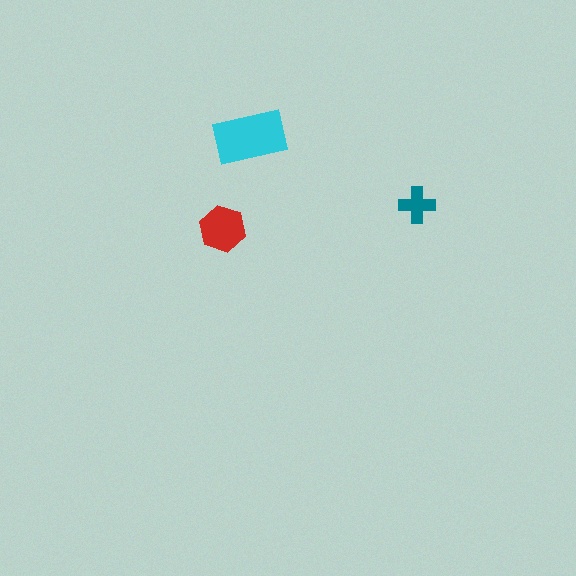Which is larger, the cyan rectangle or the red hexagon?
The cyan rectangle.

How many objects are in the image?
There are 3 objects in the image.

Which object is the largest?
The cyan rectangle.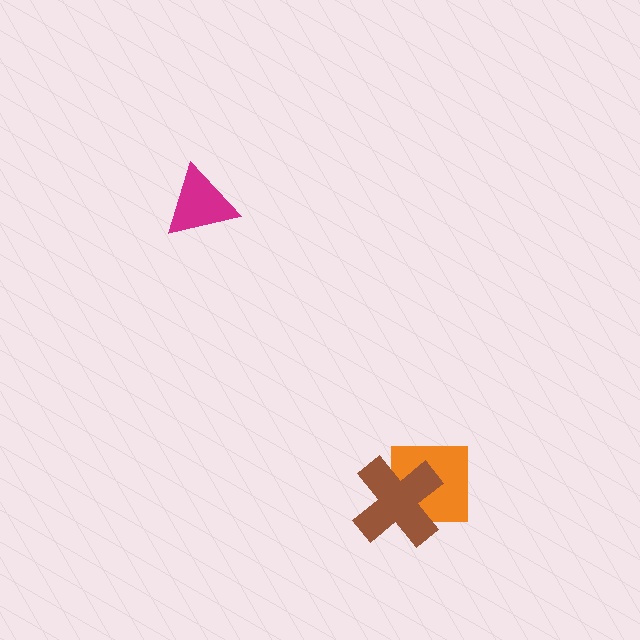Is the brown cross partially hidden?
No, no other shape covers it.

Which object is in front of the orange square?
The brown cross is in front of the orange square.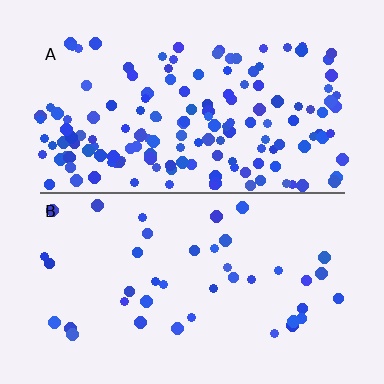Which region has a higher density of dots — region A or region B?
A (the top).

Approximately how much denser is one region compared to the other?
Approximately 3.7× — region A over region B.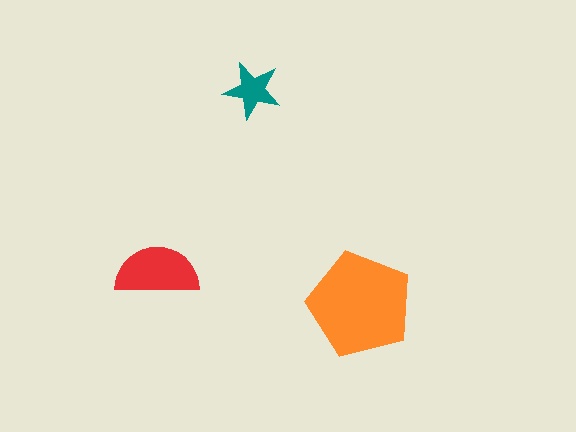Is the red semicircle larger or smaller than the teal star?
Larger.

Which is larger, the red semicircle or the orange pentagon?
The orange pentagon.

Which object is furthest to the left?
The red semicircle is leftmost.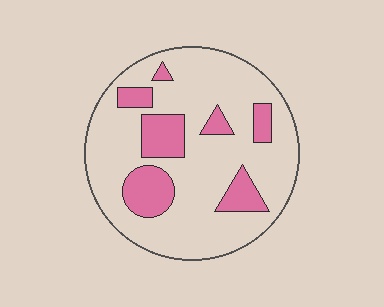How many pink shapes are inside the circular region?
7.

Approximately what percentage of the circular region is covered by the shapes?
Approximately 20%.